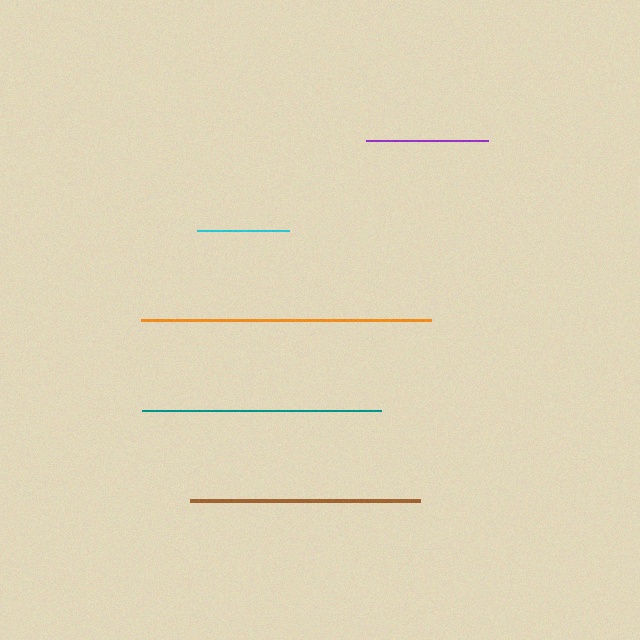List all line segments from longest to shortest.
From longest to shortest: orange, teal, brown, purple, cyan.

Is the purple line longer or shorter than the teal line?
The teal line is longer than the purple line.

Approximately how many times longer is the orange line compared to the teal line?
The orange line is approximately 1.2 times the length of the teal line.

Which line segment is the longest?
The orange line is the longest at approximately 291 pixels.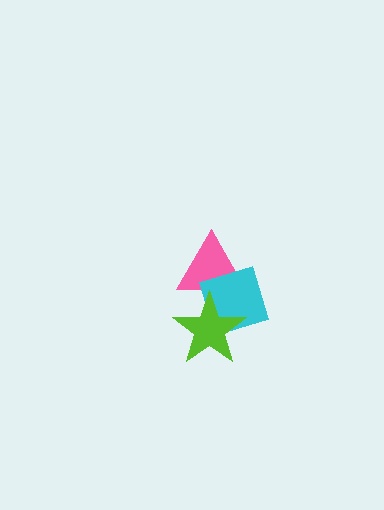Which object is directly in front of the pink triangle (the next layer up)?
The cyan diamond is directly in front of the pink triangle.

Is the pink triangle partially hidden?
Yes, it is partially covered by another shape.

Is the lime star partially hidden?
No, no other shape covers it.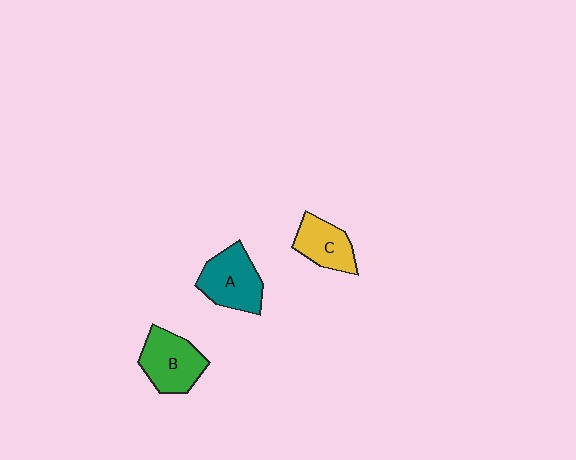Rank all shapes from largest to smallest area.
From largest to smallest: A (teal), B (green), C (yellow).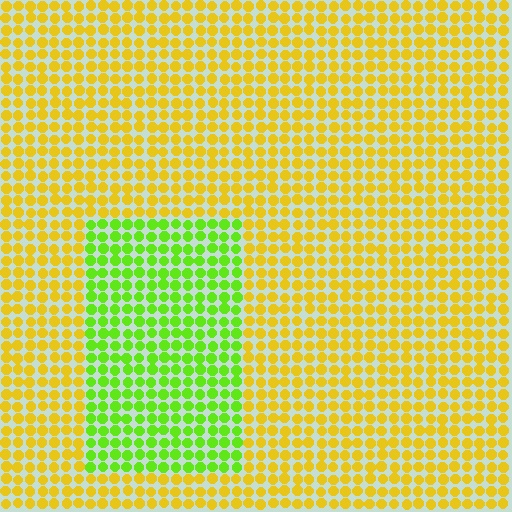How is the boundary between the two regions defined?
The boundary is defined purely by a slight shift in hue (about 49 degrees). Spacing, size, and orientation are identical on both sides.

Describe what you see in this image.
The image is filled with small yellow elements in a uniform arrangement. A rectangle-shaped region is visible where the elements are tinted to a slightly different hue, forming a subtle color boundary.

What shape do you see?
I see a rectangle.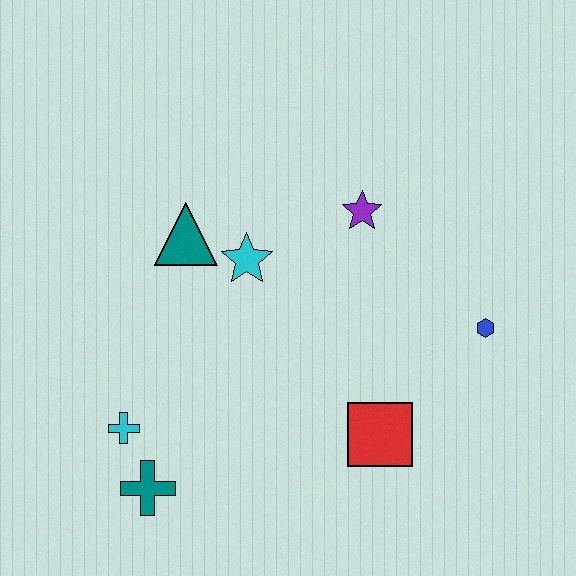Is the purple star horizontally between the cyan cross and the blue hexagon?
Yes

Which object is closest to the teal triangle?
The cyan star is closest to the teal triangle.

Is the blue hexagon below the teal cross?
No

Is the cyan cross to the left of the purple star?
Yes